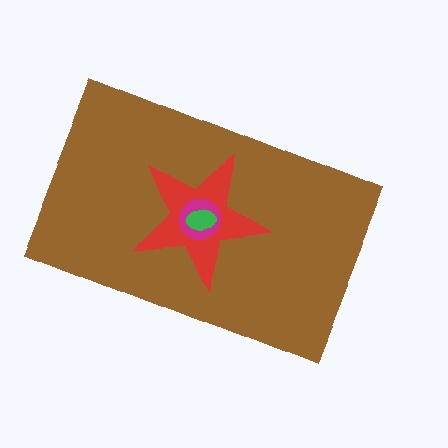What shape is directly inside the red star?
The magenta circle.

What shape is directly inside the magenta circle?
The green ellipse.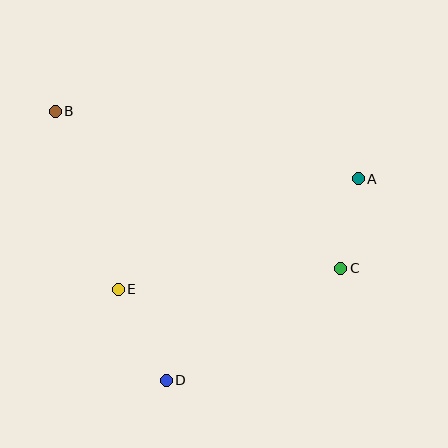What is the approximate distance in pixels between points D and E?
The distance between D and E is approximately 103 pixels.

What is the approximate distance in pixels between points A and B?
The distance between A and B is approximately 310 pixels.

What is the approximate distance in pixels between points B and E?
The distance between B and E is approximately 189 pixels.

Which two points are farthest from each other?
Points B and C are farthest from each other.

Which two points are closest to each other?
Points A and C are closest to each other.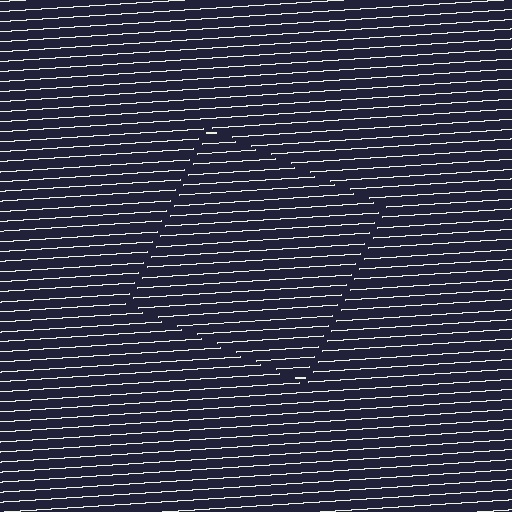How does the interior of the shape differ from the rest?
The interior of the shape contains the same grating, shifted by half a period — the contour is defined by the phase discontinuity where line-ends from the inner and outer gratings abut.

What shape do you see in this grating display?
An illusory square. The interior of the shape contains the same grating, shifted by half a period — the contour is defined by the phase discontinuity where line-ends from the inner and outer gratings abut.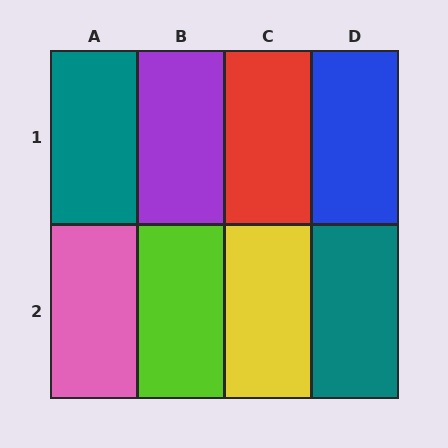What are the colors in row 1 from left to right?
Teal, purple, red, blue.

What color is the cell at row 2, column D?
Teal.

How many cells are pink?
1 cell is pink.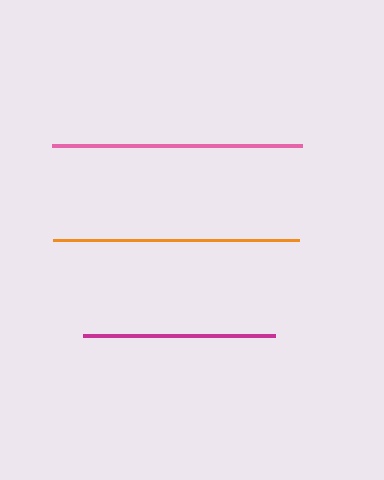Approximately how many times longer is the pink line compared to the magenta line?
The pink line is approximately 1.3 times the length of the magenta line.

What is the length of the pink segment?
The pink segment is approximately 250 pixels long.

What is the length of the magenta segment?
The magenta segment is approximately 192 pixels long.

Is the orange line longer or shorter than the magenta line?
The orange line is longer than the magenta line.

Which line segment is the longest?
The pink line is the longest at approximately 250 pixels.